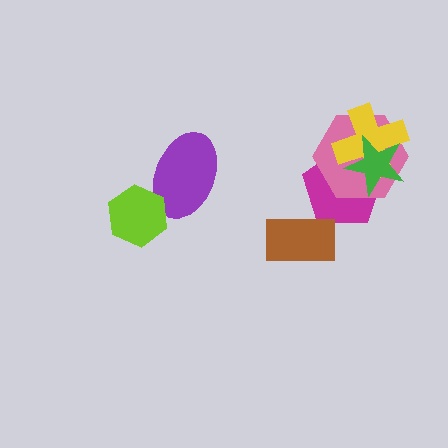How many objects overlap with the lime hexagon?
1 object overlaps with the lime hexagon.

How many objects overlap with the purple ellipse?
1 object overlaps with the purple ellipse.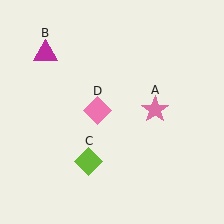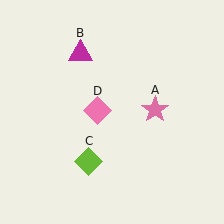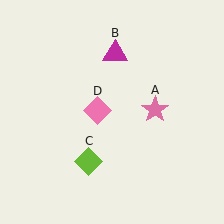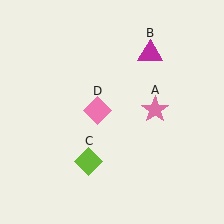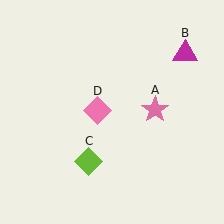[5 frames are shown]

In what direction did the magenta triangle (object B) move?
The magenta triangle (object B) moved right.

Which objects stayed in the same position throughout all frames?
Pink star (object A) and lime diamond (object C) and pink diamond (object D) remained stationary.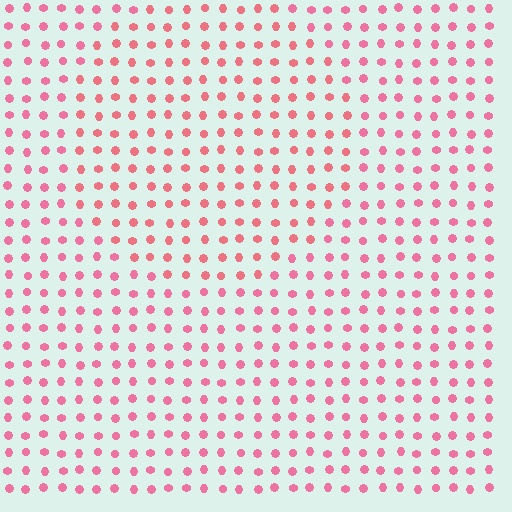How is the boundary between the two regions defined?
The boundary is defined purely by a slight shift in hue (about 16 degrees). Spacing, size, and orientation are identical on both sides.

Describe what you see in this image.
The image is filled with small pink elements in a uniform arrangement. A circle-shaped region is visible where the elements are tinted to a slightly different hue, forming a subtle color boundary.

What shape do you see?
I see a circle.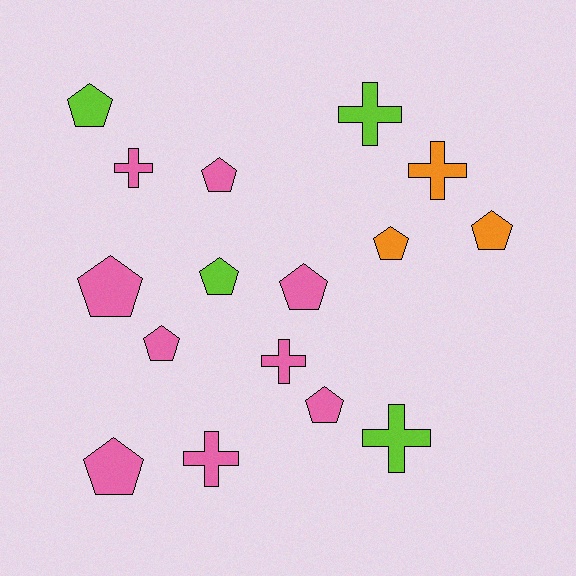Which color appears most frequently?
Pink, with 9 objects.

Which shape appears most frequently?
Pentagon, with 10 objects.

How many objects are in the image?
There are 16 objects.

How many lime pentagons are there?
There are 2 lime pentagons.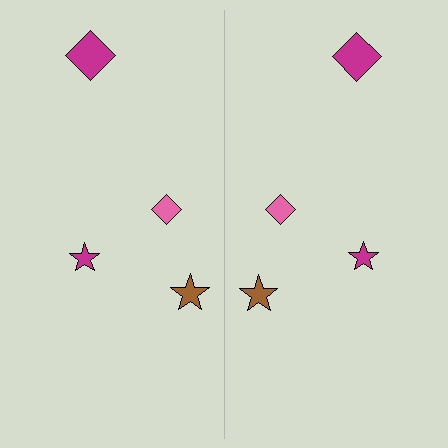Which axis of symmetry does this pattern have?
The pattern has a vertical axis of symmetry running through the center of the image.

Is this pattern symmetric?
Yes, this pattern has bilateral (reflection) symmetry.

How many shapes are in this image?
There are 8 shapes in this image.